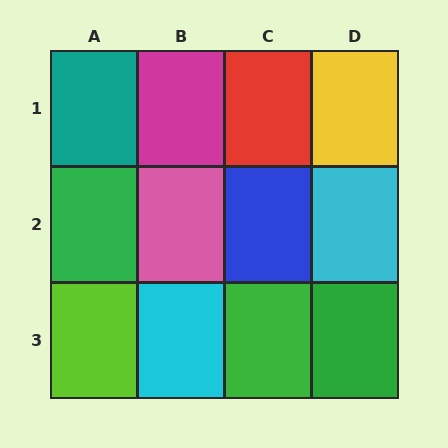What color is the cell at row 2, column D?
Cyan.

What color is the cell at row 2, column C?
Blue.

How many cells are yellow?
1 cell is yellow.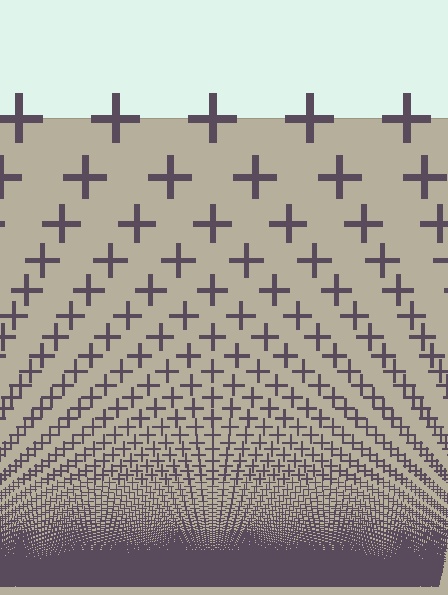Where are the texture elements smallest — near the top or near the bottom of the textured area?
Near the bottom.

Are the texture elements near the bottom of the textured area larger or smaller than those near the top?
Smaller. The gradient is inverted — elements near the bottom are smaller and denser.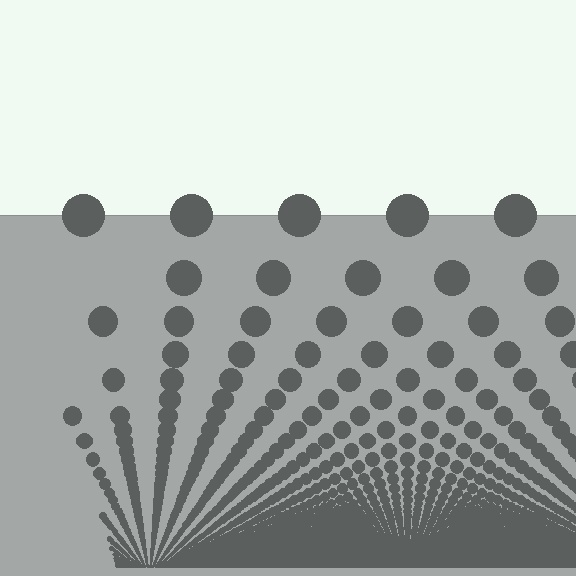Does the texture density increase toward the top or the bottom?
Density increases toward the bottom.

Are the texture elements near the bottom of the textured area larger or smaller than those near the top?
Smaller. The gradient is inverted — elements near the bottom are smaller and denser.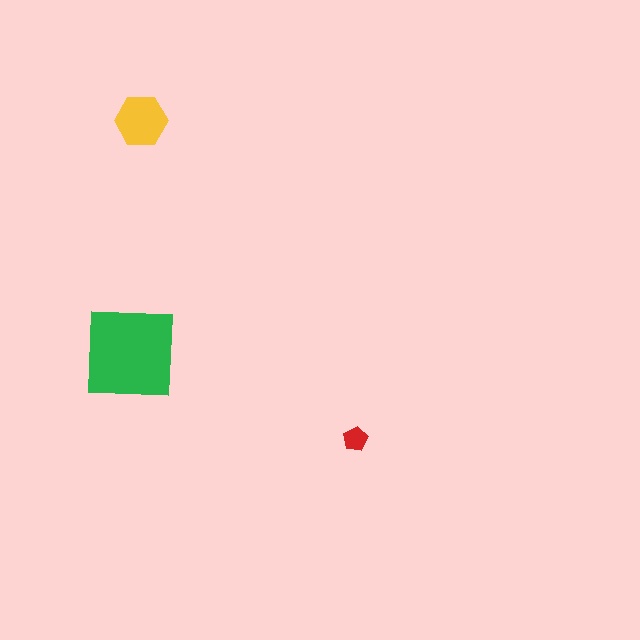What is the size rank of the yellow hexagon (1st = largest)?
2nd.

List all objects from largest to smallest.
The green square, the yellow hexagon, the red pentagon.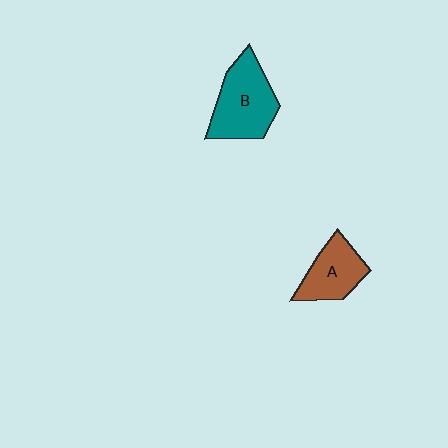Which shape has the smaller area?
Shape A (brown).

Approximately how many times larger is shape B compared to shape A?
Approximately 1.4 times.